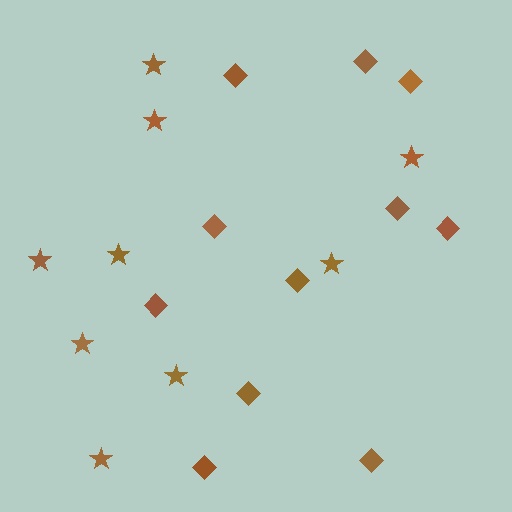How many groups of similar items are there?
There are 2 groups: one group of diamonds (11) and one group of stars (9).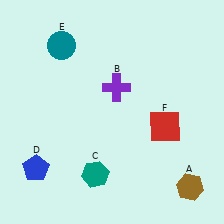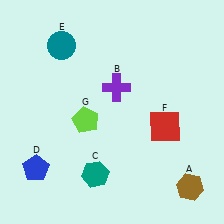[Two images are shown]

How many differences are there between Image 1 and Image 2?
There is 1 difference between the two images.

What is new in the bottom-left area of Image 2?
A lime pentagon (G) was added in the bottom-left area of Image 2.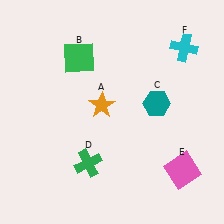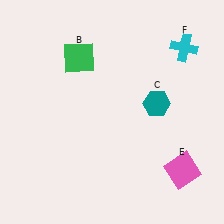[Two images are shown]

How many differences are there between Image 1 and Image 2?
There are 2 differences between the two images.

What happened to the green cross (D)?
The green cross (D) was removed in Image 2. It was in the bottom-left area of Image 1.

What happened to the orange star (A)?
The orange star (A) was removed in Image 2. It was in the top-left area of Image 1.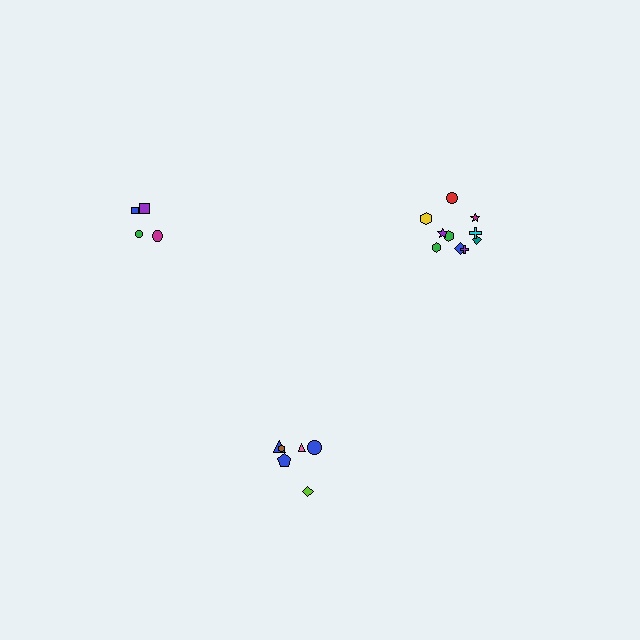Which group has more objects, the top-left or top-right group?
The top-right group.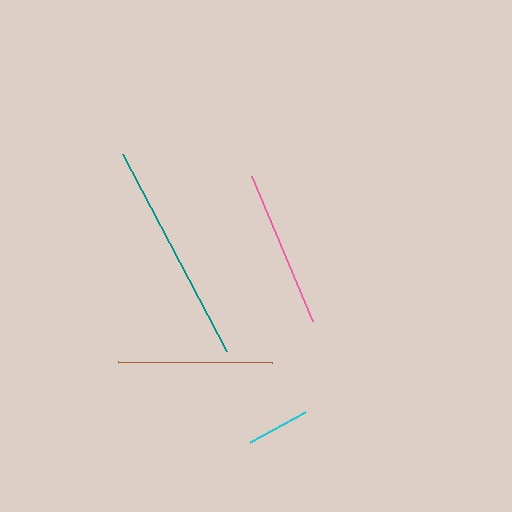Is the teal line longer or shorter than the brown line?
The teal line is longer than the brown line.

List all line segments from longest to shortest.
From longest to shortest: teal, pink, brown, cyan.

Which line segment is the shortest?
The cyan line is the shortest at approximately 63 pixels.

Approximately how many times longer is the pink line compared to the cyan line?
The pink line is approximately 2.5 times the length of the cyan line.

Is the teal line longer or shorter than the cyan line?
The teal line is longer than the cyan line.